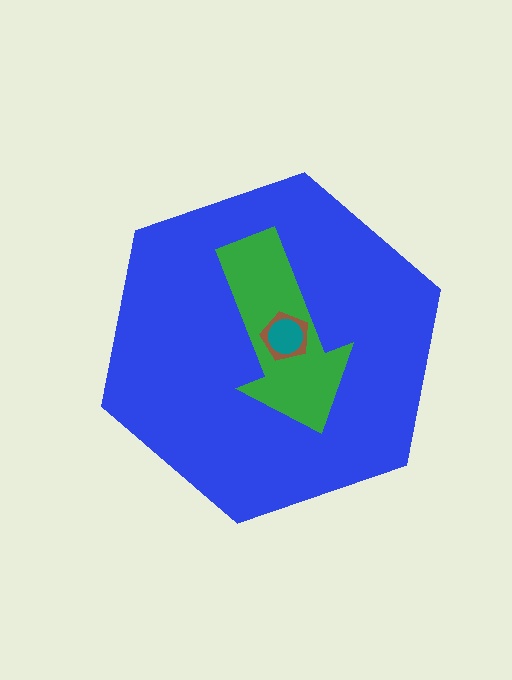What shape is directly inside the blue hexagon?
The green arrow.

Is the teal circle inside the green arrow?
Yes.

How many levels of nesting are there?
4.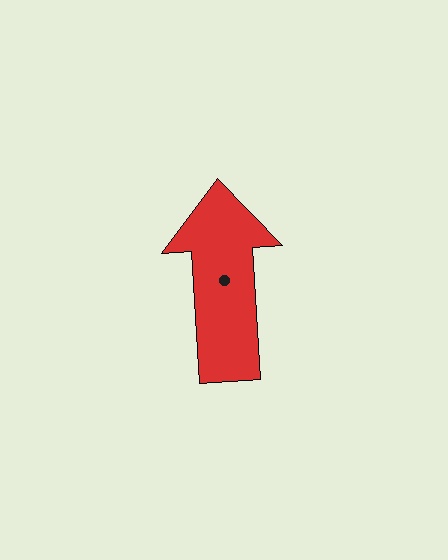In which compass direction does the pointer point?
North.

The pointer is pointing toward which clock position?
Roughly 12 o'clock.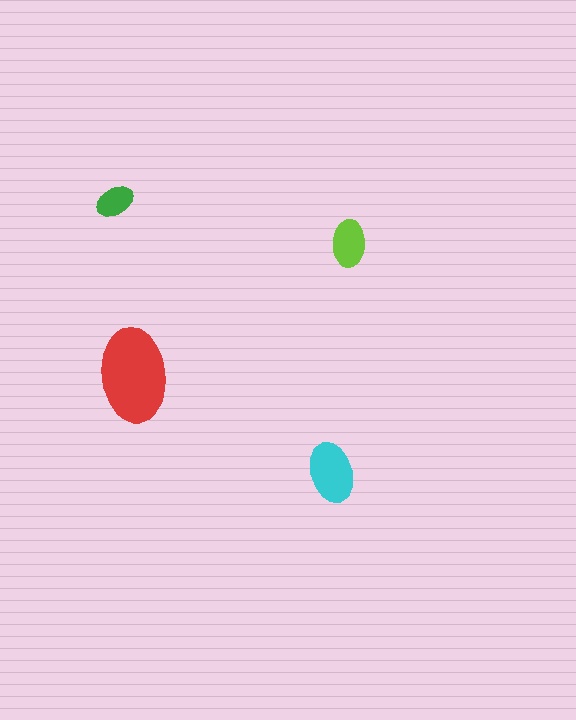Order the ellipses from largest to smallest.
the red one, the cyan one, the lime one, the green one.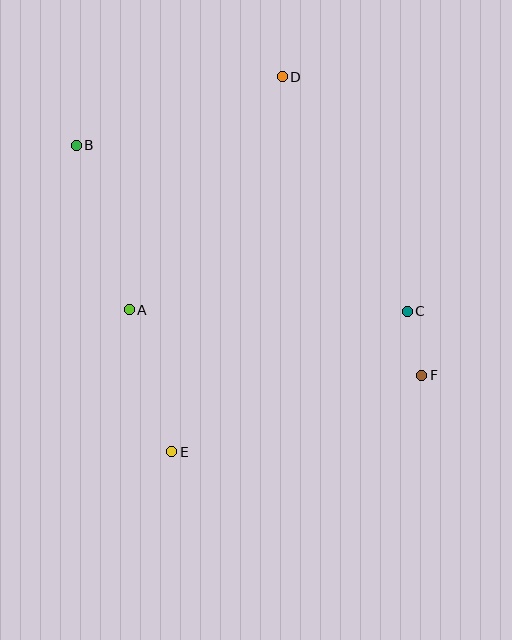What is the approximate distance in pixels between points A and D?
The distance between A and D is approximately 279 pixels.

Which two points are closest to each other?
Points C and F are closest to each other.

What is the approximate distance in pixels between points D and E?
The distance between D and E is approximately 391 pixels.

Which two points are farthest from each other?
Points B and F are farthest from each other.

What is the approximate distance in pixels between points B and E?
The distance between B and E is approximately 321 pixels.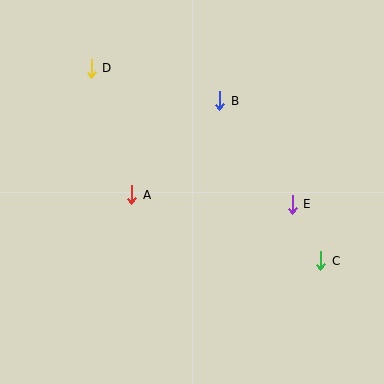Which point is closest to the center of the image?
Point A at (132, 195) is closest to the center.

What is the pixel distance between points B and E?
The distance between B and E is 126 pixels.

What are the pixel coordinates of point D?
Point D is at (91, 68).